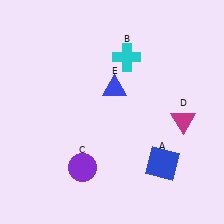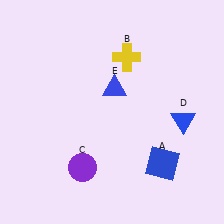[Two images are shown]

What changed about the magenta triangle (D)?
In Image 1, D is magenta. In Image 2, it changed to blue.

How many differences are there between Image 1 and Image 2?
There are 2 differences between the two images.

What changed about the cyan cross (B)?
In Image 1, B is cyan. In Image 2, it changed to yellow.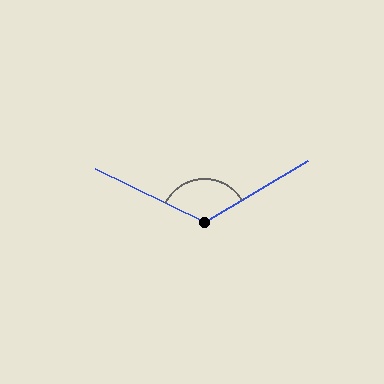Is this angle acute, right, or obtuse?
It is obtuse.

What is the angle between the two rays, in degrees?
Approximately 123 degrees.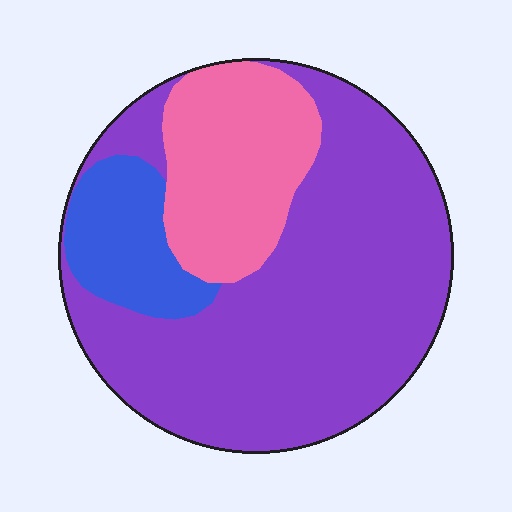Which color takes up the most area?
Purple, at roughly 65%.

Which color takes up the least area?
Blue, at roughly 15%.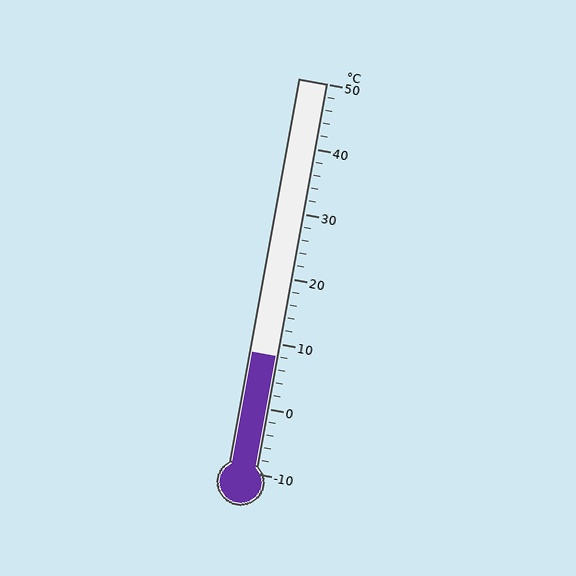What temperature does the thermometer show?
The thermometer shows approximately 8°C.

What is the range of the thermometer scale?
The thermometer scale ranges from -10°C to 50°C.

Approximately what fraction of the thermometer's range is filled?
The thermometer is filled to approximately 30% of its range.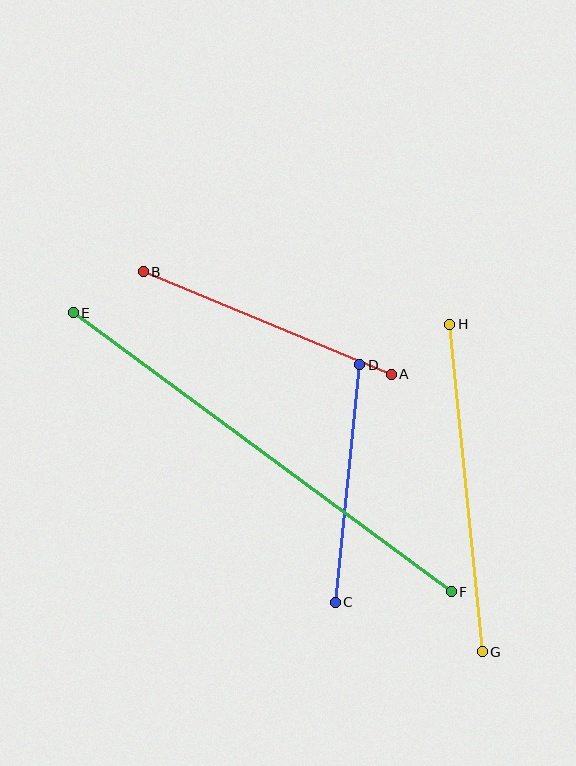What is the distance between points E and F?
The distance is approximately 470 pixels.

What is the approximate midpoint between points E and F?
The midpoint is at approximately (262, 452) pixels.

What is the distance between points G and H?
The distance is approximately 329 pixels.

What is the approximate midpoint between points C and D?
The midpoint is at approximately (347, 484) pixels.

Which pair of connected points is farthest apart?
Points E and F are farthest apart.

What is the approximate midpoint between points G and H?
The midpoint is at approximately (466, 488) pixels.